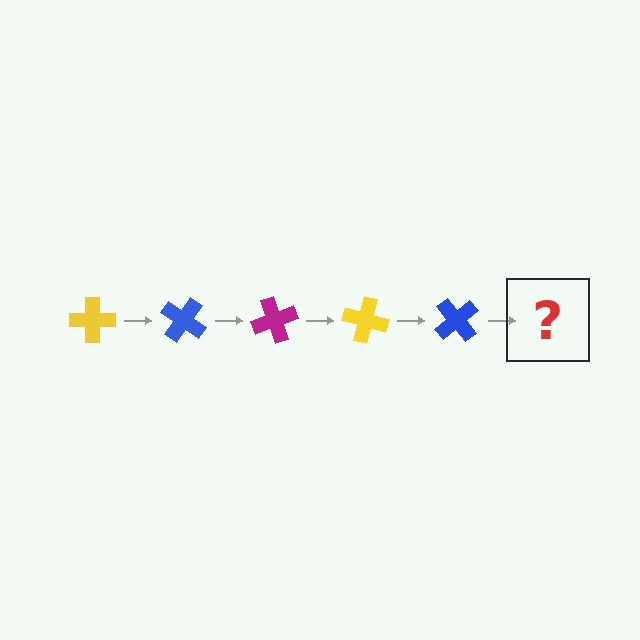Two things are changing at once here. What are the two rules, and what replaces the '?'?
The two rules are that it rotates 35 degrees each step and the color cycles through yellow, blue, and magenta. The '?' should be a magenta cross, rotated 175 degrees from the start.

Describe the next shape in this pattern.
It should be a magenta cross, rotated 175 degrees from the start.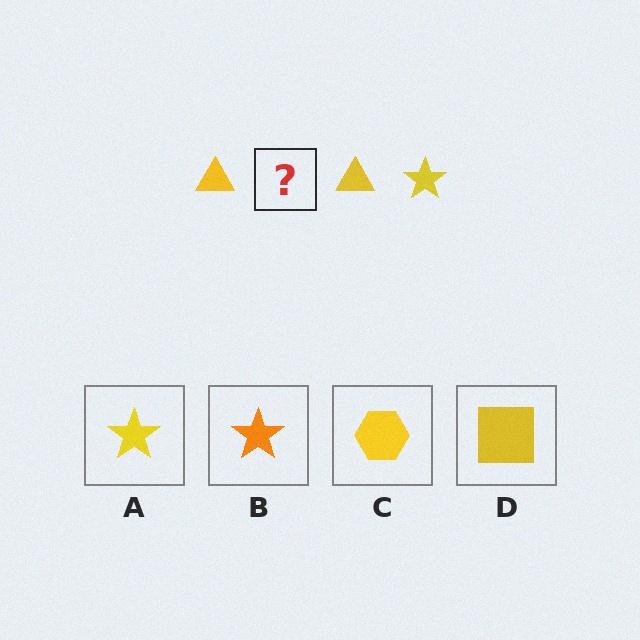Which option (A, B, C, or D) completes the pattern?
A.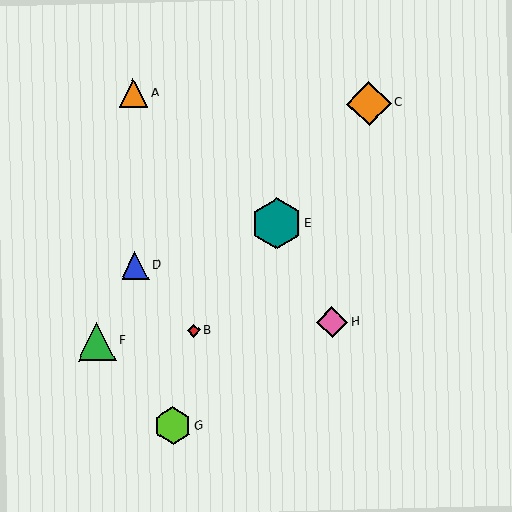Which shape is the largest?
The teal hexagon (labeled E) is the largest.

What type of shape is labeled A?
Shape A is an orange triangle.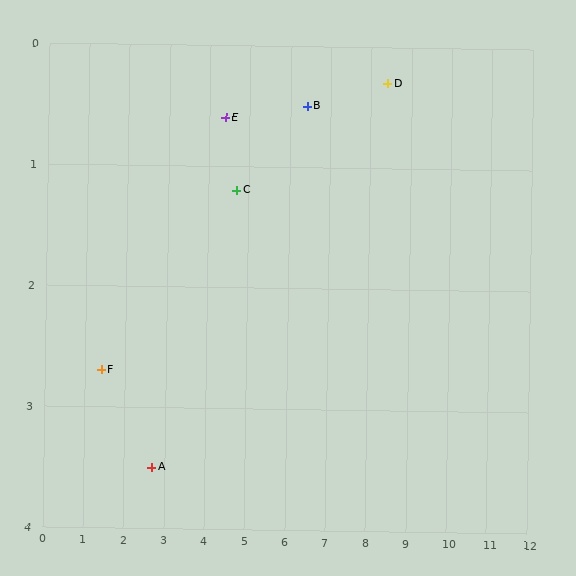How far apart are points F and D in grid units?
Points F and D are about 7.4 grid units apart.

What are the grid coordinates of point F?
Point F is at approximately (1.4, 2.7).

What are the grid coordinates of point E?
Point E is at approximately (4.4, 0.6).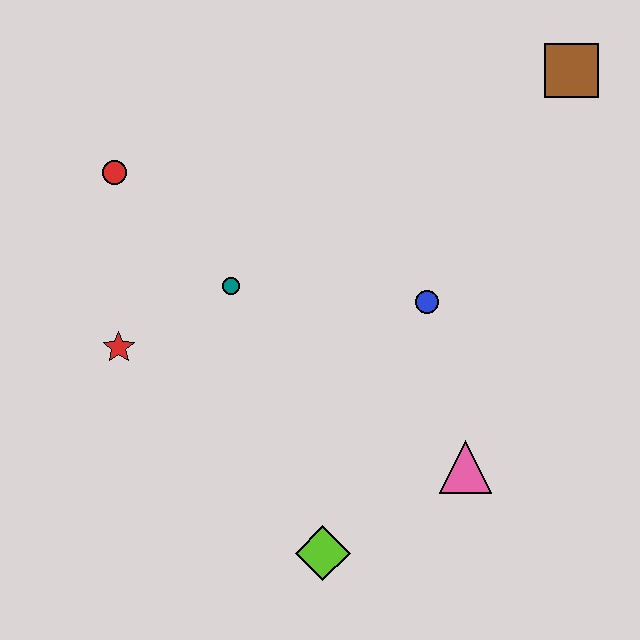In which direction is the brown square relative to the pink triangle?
The brown square is above the pink triangle.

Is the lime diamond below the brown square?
Yes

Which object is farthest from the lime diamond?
The brown square is farthest from the lime diamond.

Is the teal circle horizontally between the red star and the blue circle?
Yes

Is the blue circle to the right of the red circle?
Yes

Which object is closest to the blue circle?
The pink triangle is closest to the blue circle.